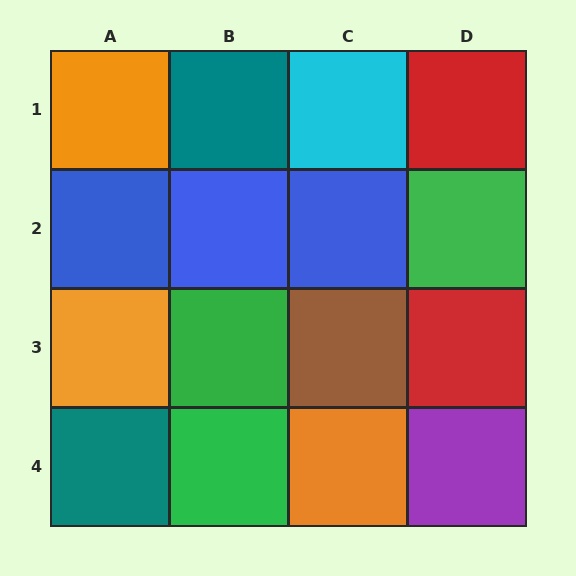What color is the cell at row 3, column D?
Red.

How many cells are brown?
1 cell is brown.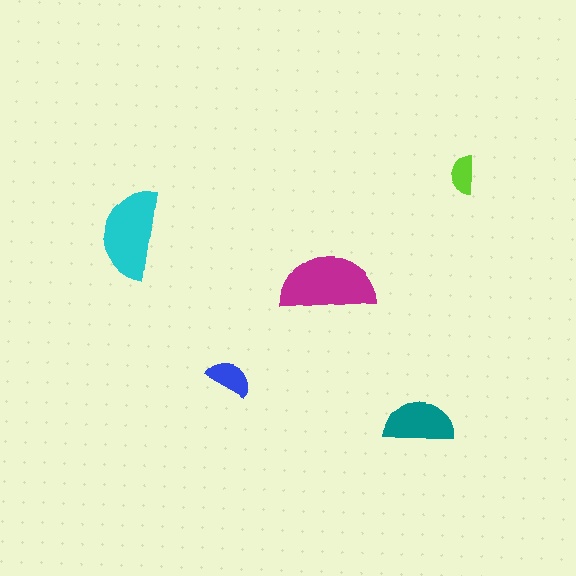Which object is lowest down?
The teal semicircle is bottommost.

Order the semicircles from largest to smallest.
the magenta one, the cyan one, the teal one, the blue one, the lime one.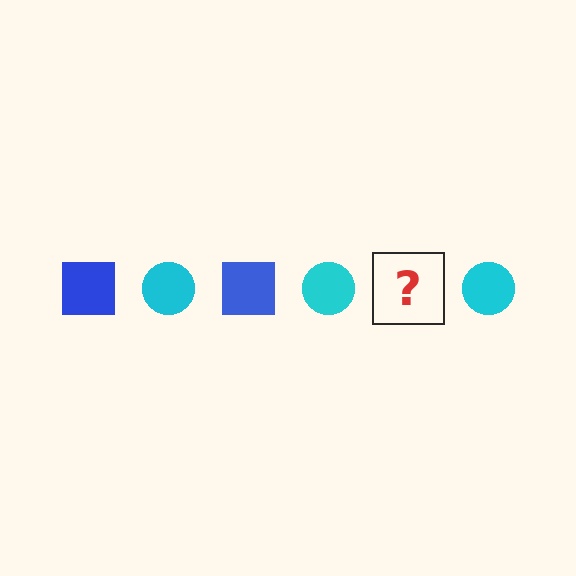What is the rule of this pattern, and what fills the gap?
The rule is that the pattern alternates between blue square and cyan circle. The gap should be filled with a blue square.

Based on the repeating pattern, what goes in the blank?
The blank should be a blue square.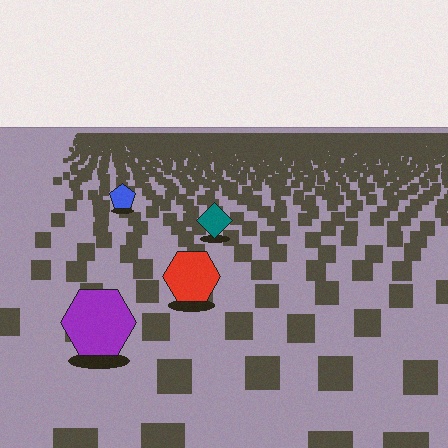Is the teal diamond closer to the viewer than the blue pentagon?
Yes. The teal diamond is closer — you can tell from the texture gradient: the ground texture is coarser near it.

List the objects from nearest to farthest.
From nearest to farthest: the purple hexagon, the red hexagon, the teal diamond, the blue pentagon.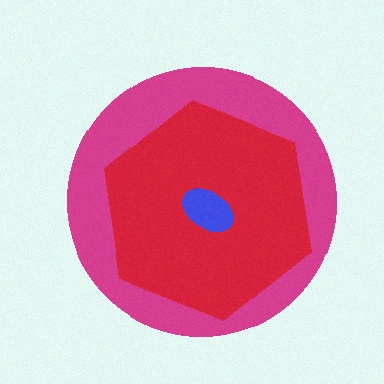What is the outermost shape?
The magenta circle.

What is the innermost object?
The blue ellipse.